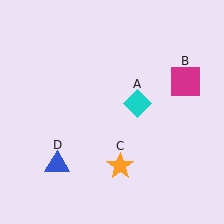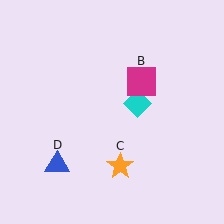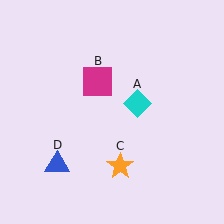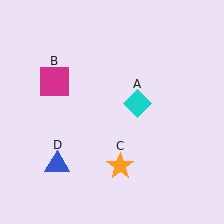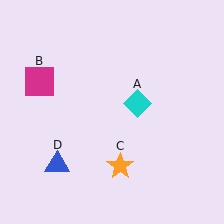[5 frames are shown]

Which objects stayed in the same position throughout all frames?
Cyan diamond (object A) and orange star (object C) and blue triangle (object D) remained stationary.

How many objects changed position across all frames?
1 object changed position: magenta square (object B).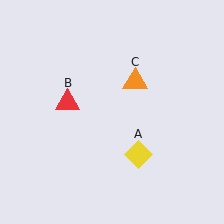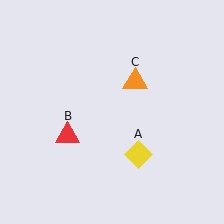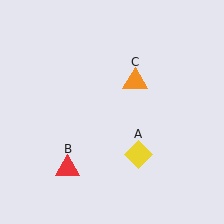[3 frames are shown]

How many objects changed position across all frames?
1 object changed position: red triangle (object B).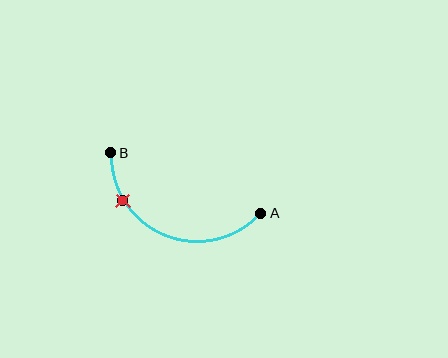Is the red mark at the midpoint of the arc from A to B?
No. The red mark lies on the arc but is closer to endpoint B. The arc midpoint would be at the point on the curve equidistant along the arc from both A and B.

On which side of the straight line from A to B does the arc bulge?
The arc bulges below the straight line connecting A and B.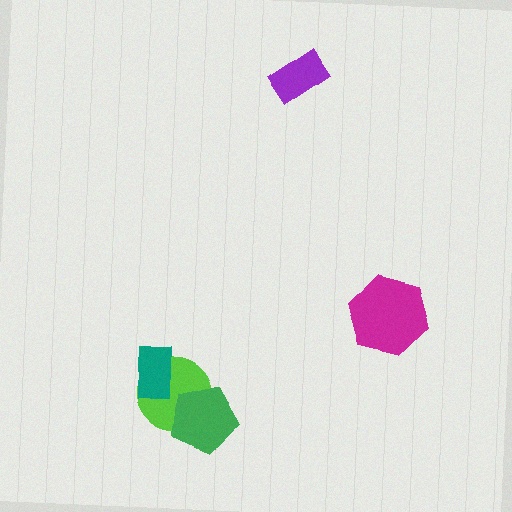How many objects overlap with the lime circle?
2 objects overlap with the lime circle.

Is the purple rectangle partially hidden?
No, no other shape covers it.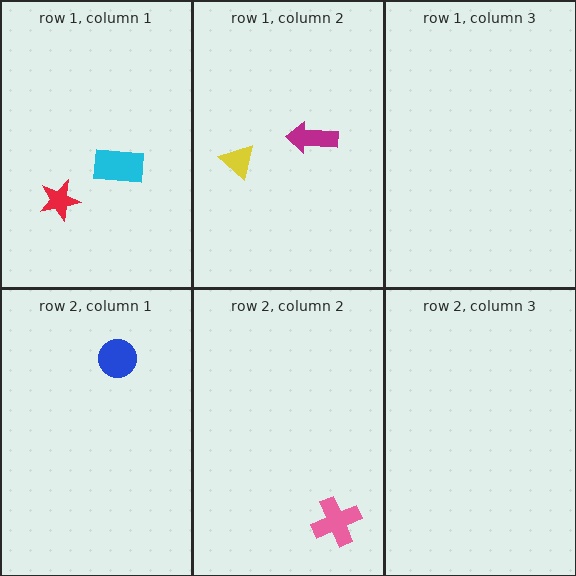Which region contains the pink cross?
The row 2, column 2 region.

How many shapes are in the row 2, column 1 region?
1.